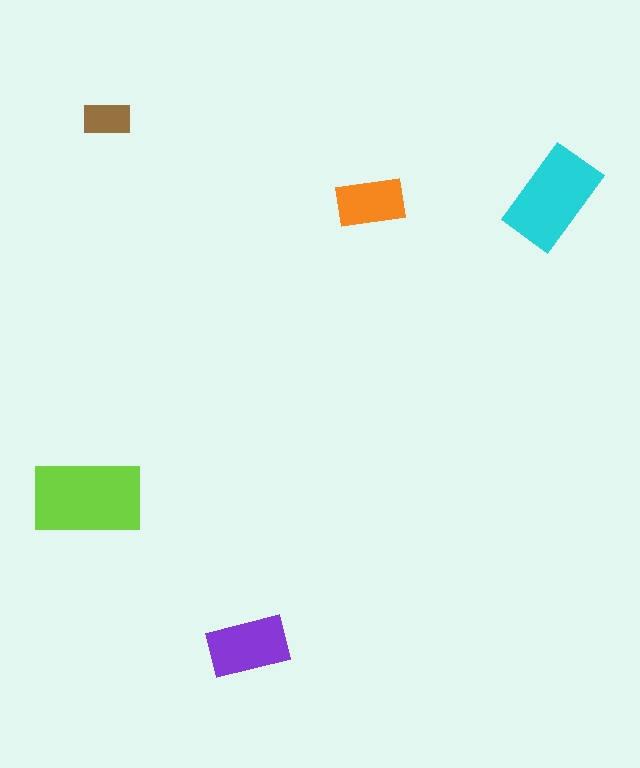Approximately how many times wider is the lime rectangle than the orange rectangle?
About 1.5 times wider.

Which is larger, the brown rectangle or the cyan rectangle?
The cyan one.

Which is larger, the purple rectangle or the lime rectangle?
The lime one.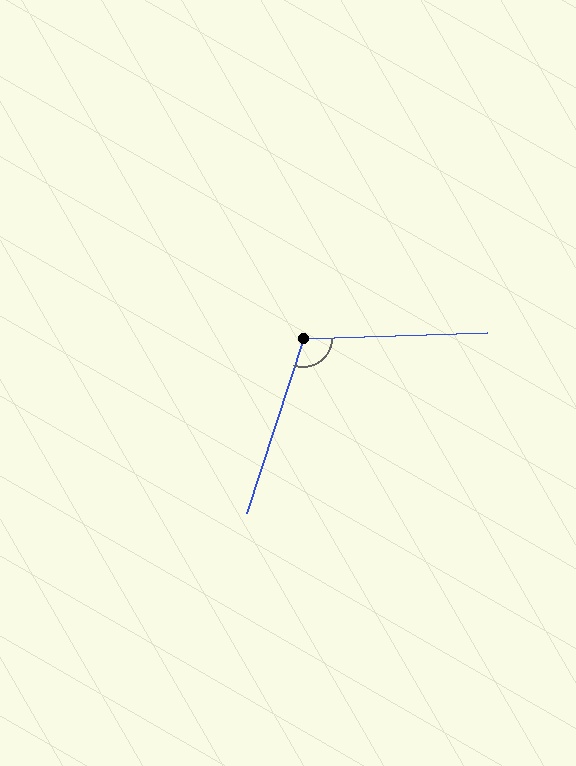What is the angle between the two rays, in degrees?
Approximately 110 degrees.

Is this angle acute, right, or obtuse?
It is obtuse.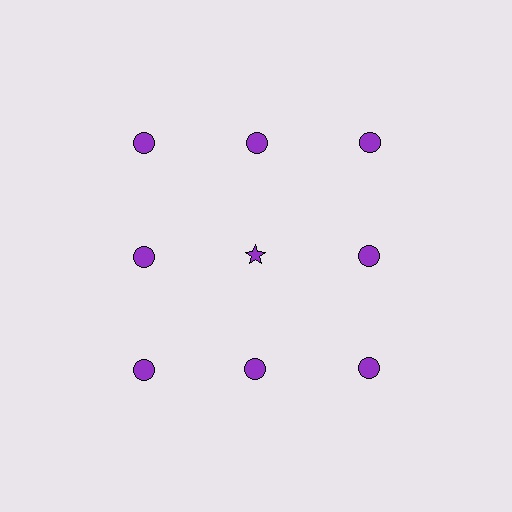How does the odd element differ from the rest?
It has a different shape: star instead of circle.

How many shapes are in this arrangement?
There are 9 shapes arranged in a grid pattern.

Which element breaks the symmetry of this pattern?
The purple star in the second row, second from left column breaks the symmetry. All other shapes are purple circles.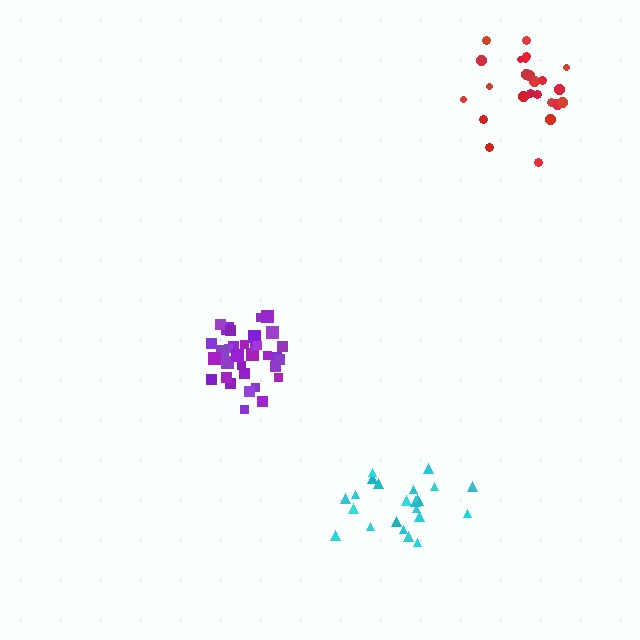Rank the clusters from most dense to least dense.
purple, red, cyan.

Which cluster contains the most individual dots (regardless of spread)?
Purple (34).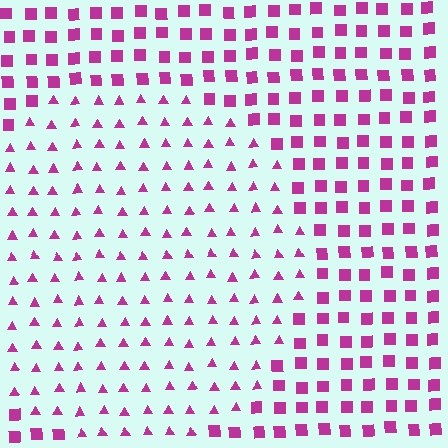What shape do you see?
I see a circle.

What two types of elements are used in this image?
The image uses triangles inside the circle region and squares outside it.